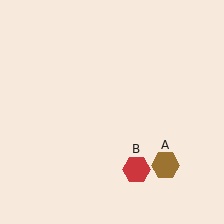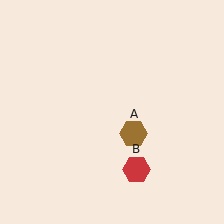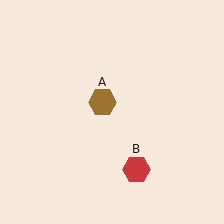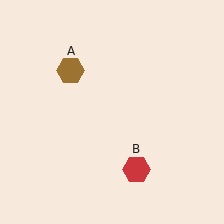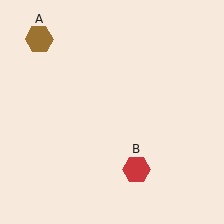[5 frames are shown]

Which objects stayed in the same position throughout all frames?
Red hexagon (object B) remained stationary.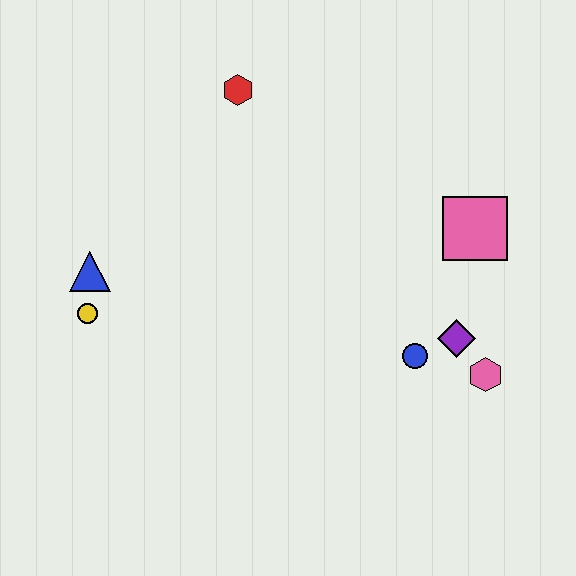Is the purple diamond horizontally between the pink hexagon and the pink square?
No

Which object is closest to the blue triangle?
The yellow circle is closest to the blue triangle.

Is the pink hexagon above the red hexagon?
No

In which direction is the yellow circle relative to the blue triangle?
The yellow circle is below the blue triangle.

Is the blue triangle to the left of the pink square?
Yes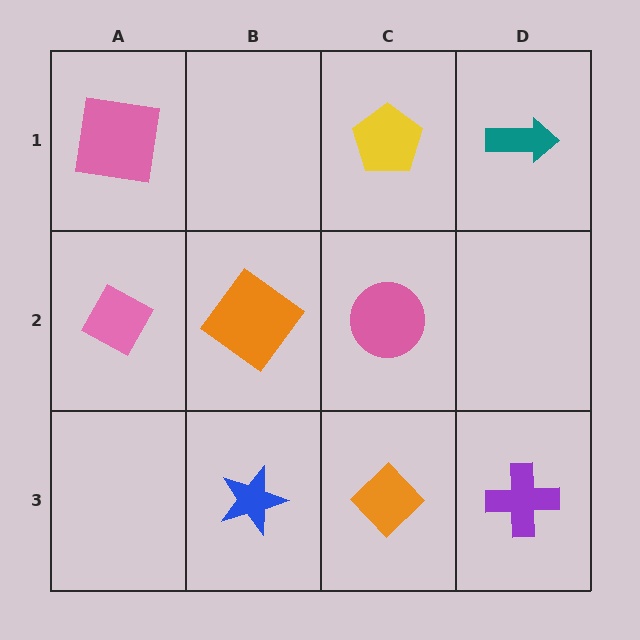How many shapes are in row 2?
3 shapes.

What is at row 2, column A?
A pink diamond.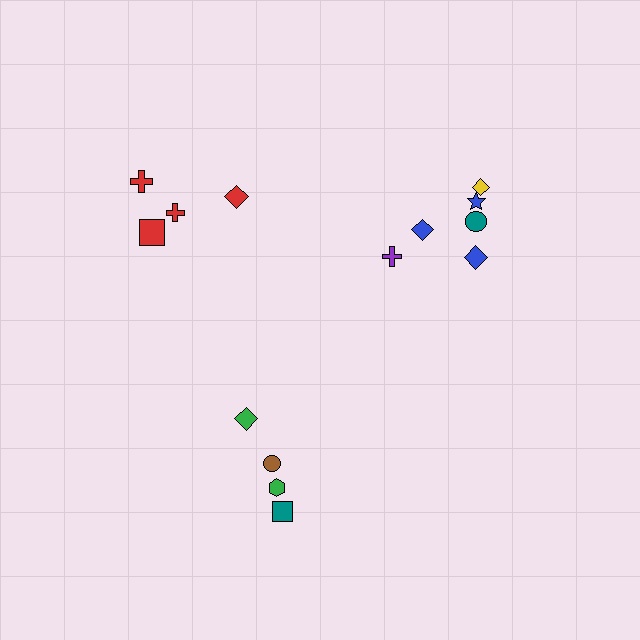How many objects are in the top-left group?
There are 4 objects.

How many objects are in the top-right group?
There are 6 objects.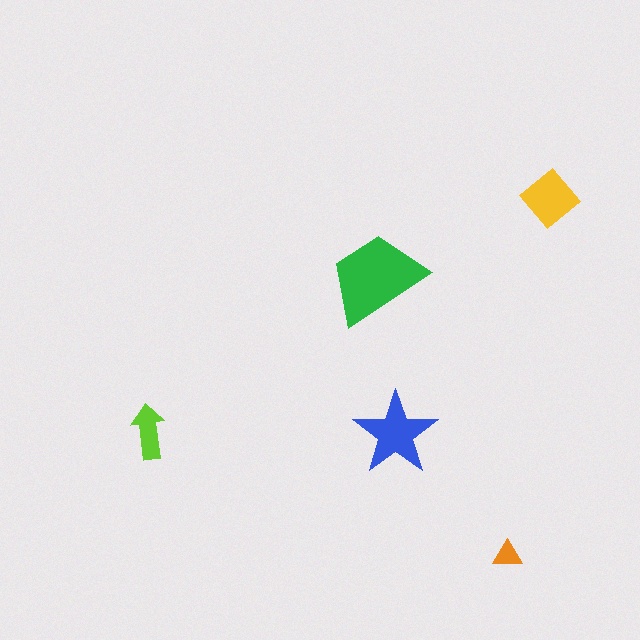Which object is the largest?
The green trapezoid.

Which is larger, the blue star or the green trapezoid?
The green trapezoid.